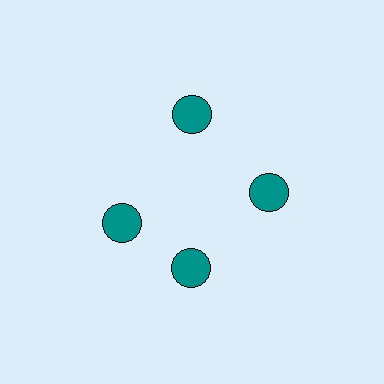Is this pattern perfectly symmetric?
No. The 4 teal circles are arranged in a ring, but one element near the 9 o'clock position is rotated out of alignment along the ring, breaking the 4-fold rotational symmetry.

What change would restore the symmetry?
The symmetry would be restored by rotating it back into even spacing with its neighbors so that all 4 circles sit at equal angles and equal distance from the center.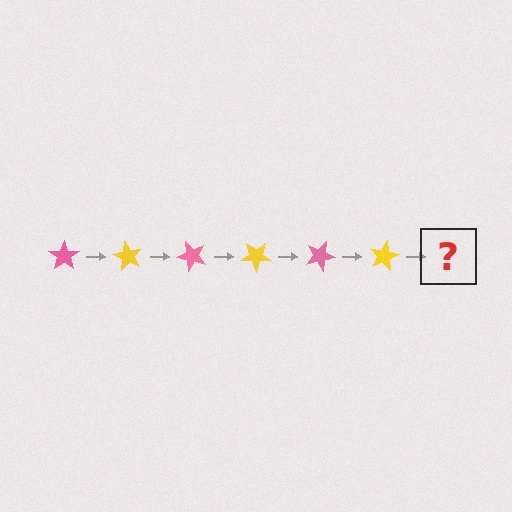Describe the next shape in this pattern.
It should be a pink star, rotated 360 degrees from the start.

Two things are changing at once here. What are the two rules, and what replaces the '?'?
The two rules are that it rotates 60 degrees each step and the color cycles through pink and yellow. The '?' should be a pink star, rotated 360 degrees from the start.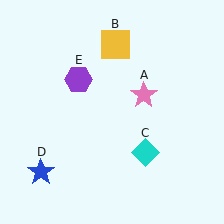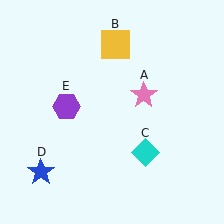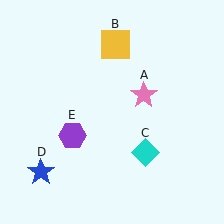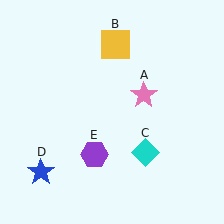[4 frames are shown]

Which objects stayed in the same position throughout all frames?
Pink star (object A) and yellow square (object B) and cyan diamond (object C) and blue star (object D) remained stationary.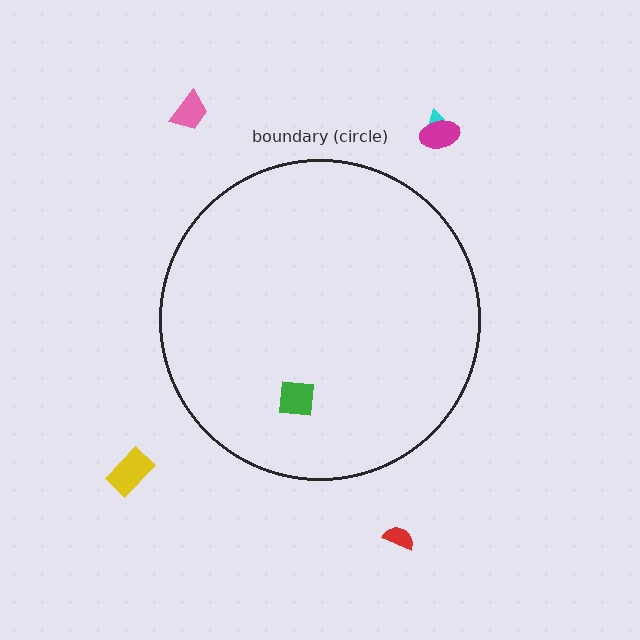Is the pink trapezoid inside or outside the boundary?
Outside.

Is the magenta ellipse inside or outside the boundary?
Outside.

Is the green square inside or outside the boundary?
Inside.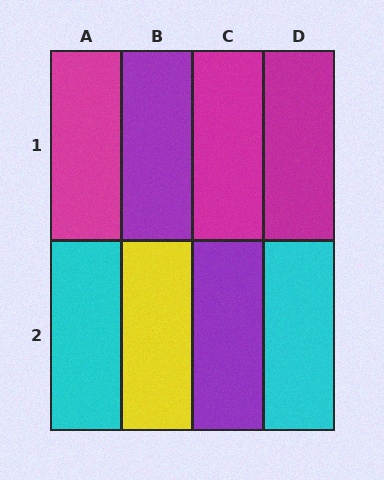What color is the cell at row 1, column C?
Magenta.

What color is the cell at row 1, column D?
Magenta.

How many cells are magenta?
3 cells are magenta.